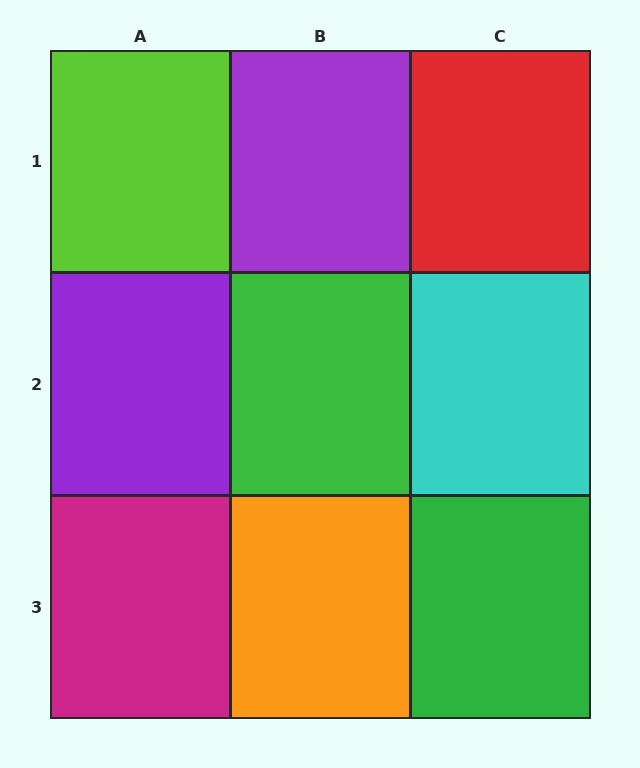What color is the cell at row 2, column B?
Green.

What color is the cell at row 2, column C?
Cyan.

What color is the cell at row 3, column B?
Orange.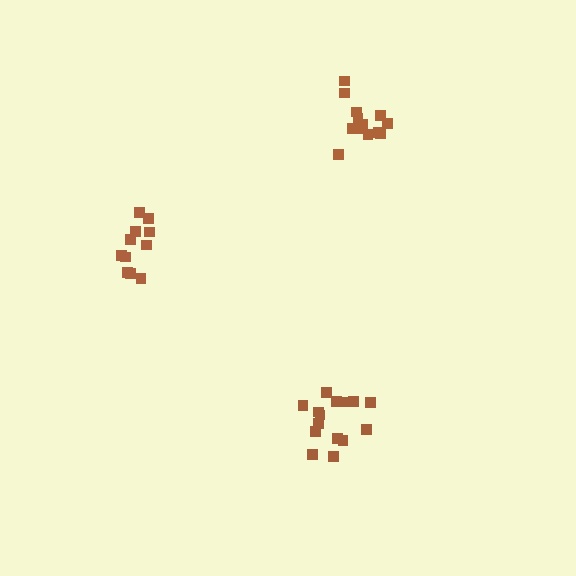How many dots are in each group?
Group 1: 11 dots, Group 2: 13 dots, Group 3: 15 dots (39 total).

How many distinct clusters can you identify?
There are 3 distinct clusters.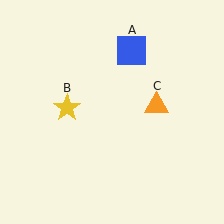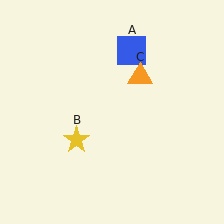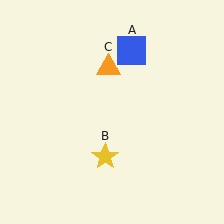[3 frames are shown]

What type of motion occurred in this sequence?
The yellow star (object B), orange triangle (object C) rotated counterclockwise around the center of the scene.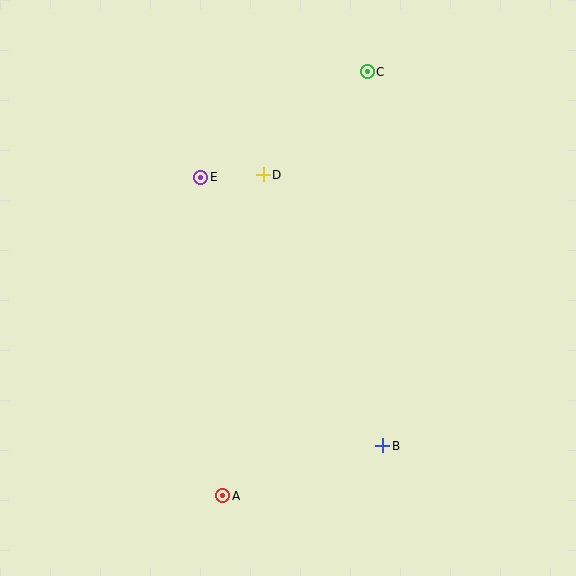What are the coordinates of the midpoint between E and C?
The midpoint between E and C is at (284, 124).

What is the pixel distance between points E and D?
The distance between E and D is 63 pixels.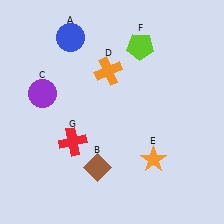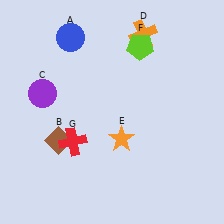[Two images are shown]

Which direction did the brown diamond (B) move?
The brown diamond (B) moved left.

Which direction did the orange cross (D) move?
The orange cross (D) moved up.